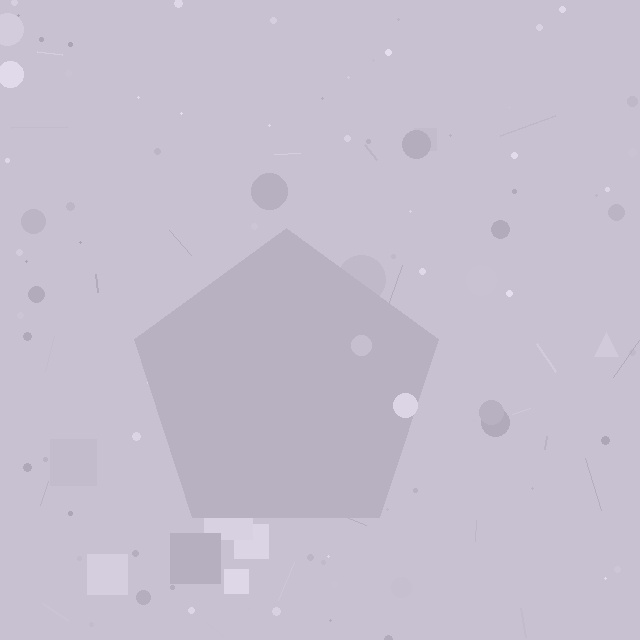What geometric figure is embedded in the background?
A pentagon is embedded in the background.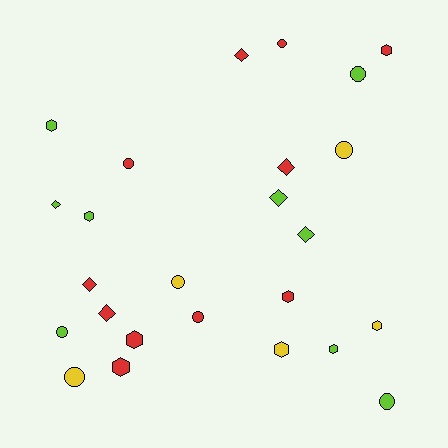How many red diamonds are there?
There are 4 red diamonds.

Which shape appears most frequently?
Hexagon, with 9 objects.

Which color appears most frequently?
Red, with 11 objects.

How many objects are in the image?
There are 25 objects.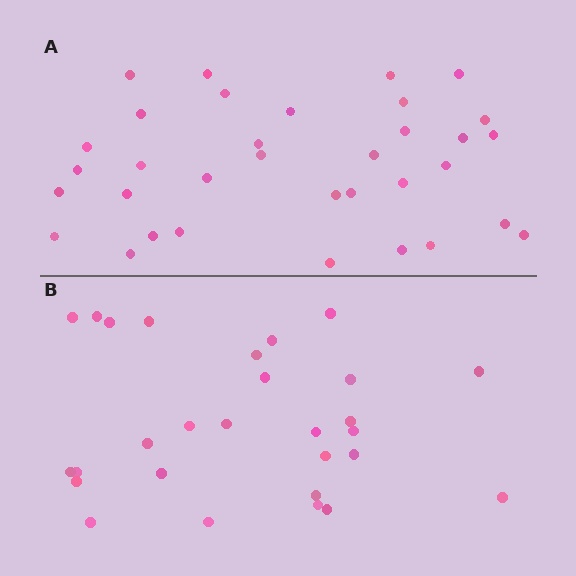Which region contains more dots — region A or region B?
Region A (the top region) has more dots.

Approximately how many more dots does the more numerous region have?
Region A has about 6 more dots than region B.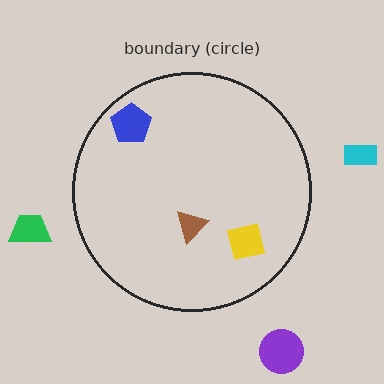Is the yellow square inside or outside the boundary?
Inside.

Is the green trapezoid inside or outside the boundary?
Outside.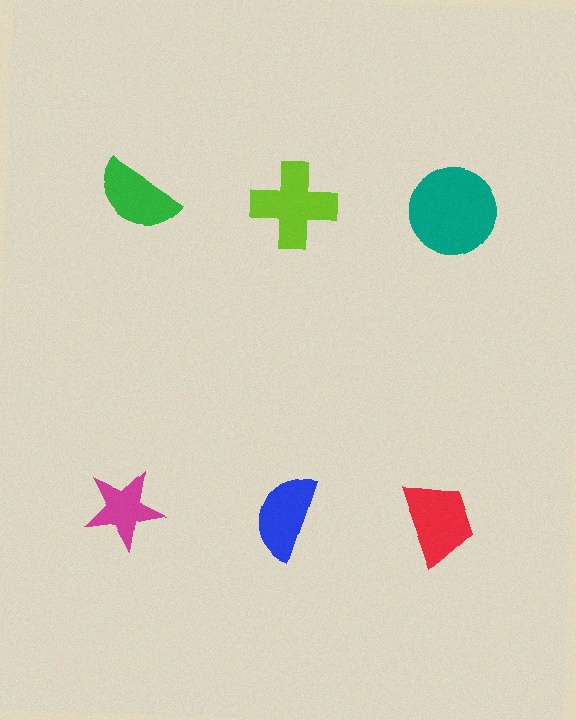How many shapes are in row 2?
3 shapes.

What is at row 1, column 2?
A lime cross.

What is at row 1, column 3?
A teal circle.